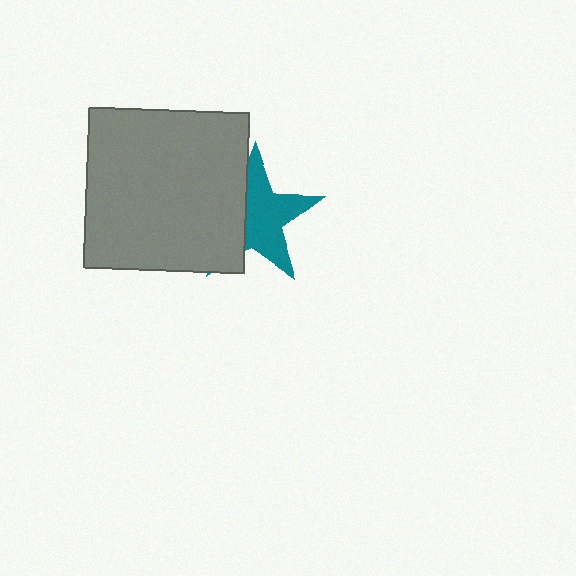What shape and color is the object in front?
The object in front is a gray square.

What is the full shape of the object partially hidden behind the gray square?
The partially hidden object is a teal star.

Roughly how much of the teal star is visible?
About half of it is visible (roughly 60%).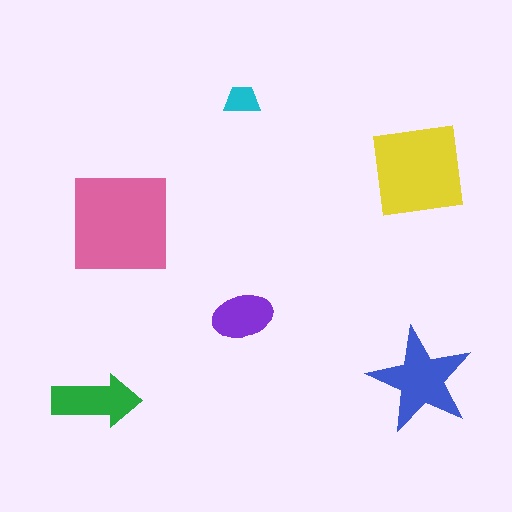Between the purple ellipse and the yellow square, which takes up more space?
The yellow square.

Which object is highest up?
The cyan trapezoid is topmost.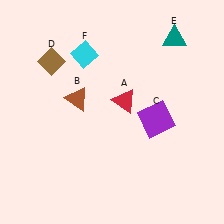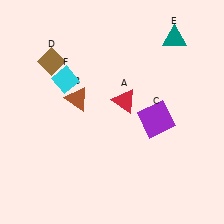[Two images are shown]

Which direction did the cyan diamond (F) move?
The cyan diamond (F) moved down.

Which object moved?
The cyan diamond (F) moved down.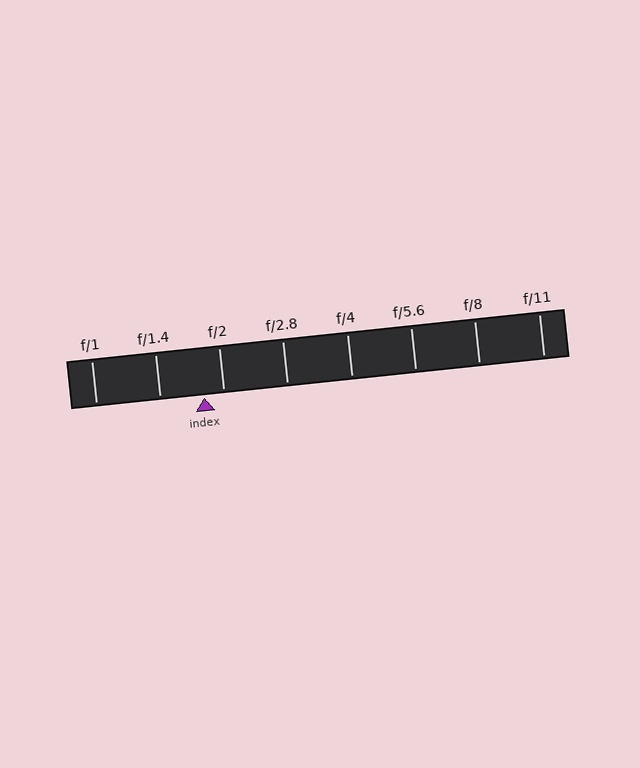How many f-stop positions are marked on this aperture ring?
There are 8 f-stop positions marked.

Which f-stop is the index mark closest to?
The index mark is closest to f/2.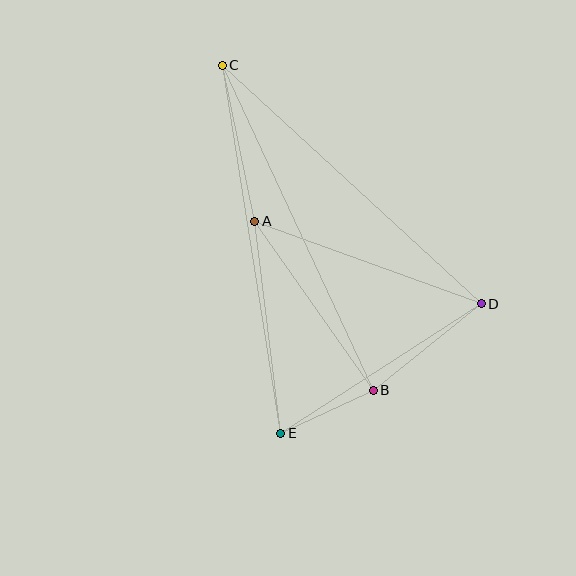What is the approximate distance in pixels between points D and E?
The distance between D and E is approximately 239 pixels.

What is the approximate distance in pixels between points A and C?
The distance between A and C is approximately 159 pixels.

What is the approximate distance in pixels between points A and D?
The distance between A and D is approximately 241 pixels.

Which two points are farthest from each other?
Points C and E are farthest from each other.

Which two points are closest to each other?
Points B and E are closest to each other.